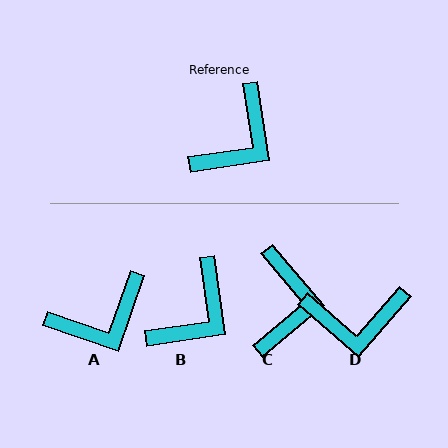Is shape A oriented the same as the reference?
No, it is off by about 27 degrees.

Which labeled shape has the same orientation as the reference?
B.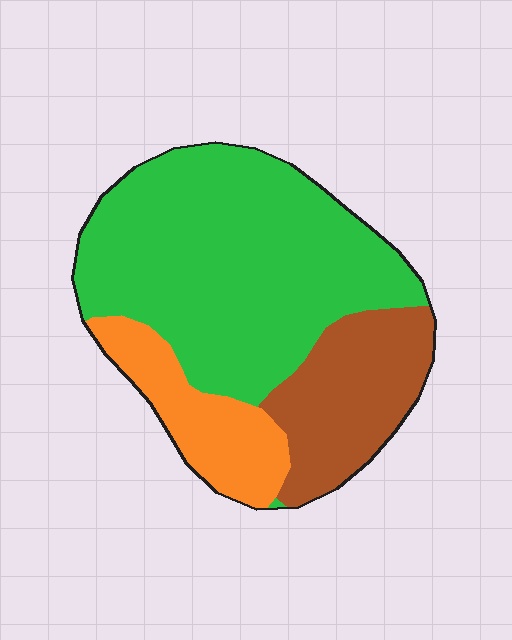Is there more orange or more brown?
Brown.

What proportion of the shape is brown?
Brown covers 23% of the shape.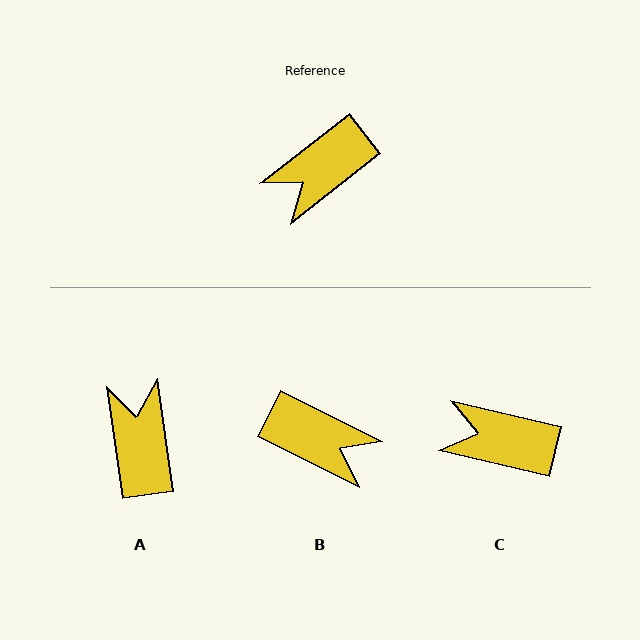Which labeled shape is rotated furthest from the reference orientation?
A, about 120 degrees away.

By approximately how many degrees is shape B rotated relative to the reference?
Approximately 115 degrees counter-clockwise.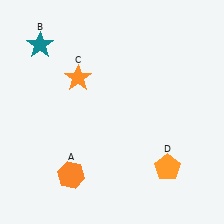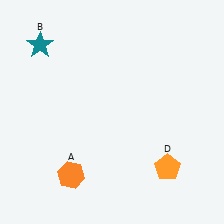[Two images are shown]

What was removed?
The orange star (C) was removed in Image 2.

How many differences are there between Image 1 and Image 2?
There is 1 difference between the two images.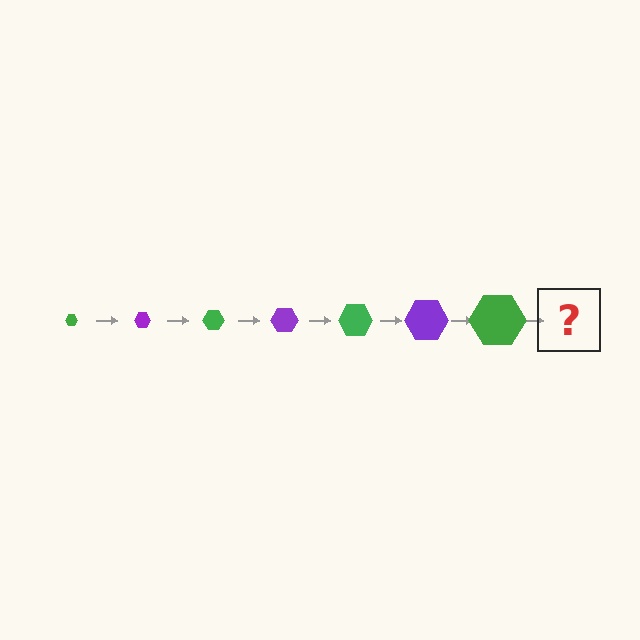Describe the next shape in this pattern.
It should be a purple hexagon, larger than the previous one.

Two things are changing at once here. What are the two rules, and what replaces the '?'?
The two rules are that the hexagon grows larger each step and the color cycles through green and purple. The '?' should be a purple hexagon, larger than the previous one.